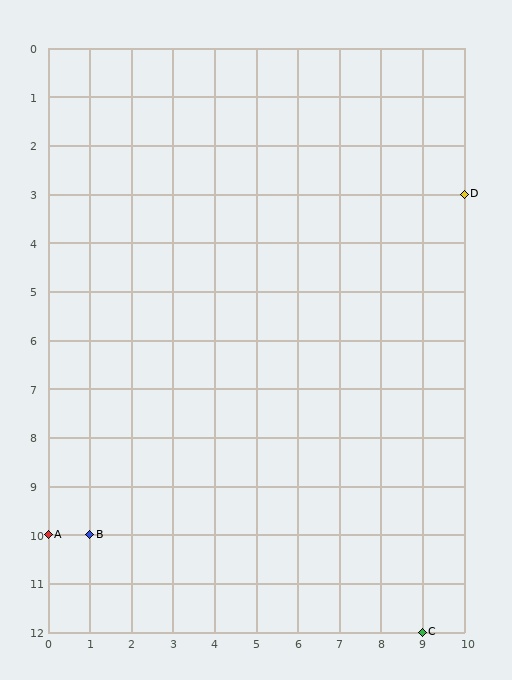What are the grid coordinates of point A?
Point A is at grid coordinates (0, 10).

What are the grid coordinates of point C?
Point C is at grid coordinates (9, 12).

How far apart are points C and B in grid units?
Points C and B are 8 columns and 2 rows apart (about 8.2 grid units diagonally).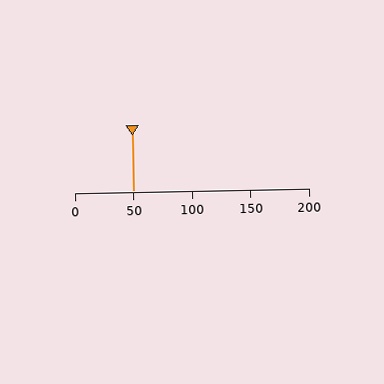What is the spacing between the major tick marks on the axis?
The major ticks are spaced 50 apart.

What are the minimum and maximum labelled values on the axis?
The axis runs from 0 to 200.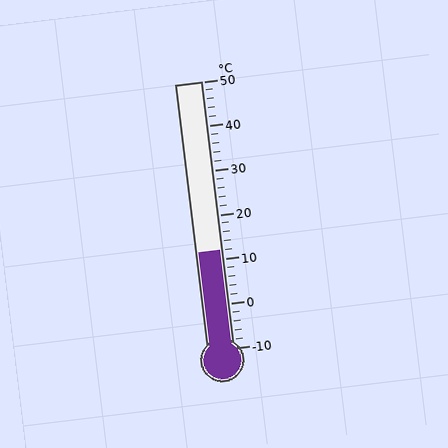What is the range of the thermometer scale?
The thermometer scale ranges from -10°C to 50°C.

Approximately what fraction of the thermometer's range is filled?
The thermometer is filled to approximately 35% of its range.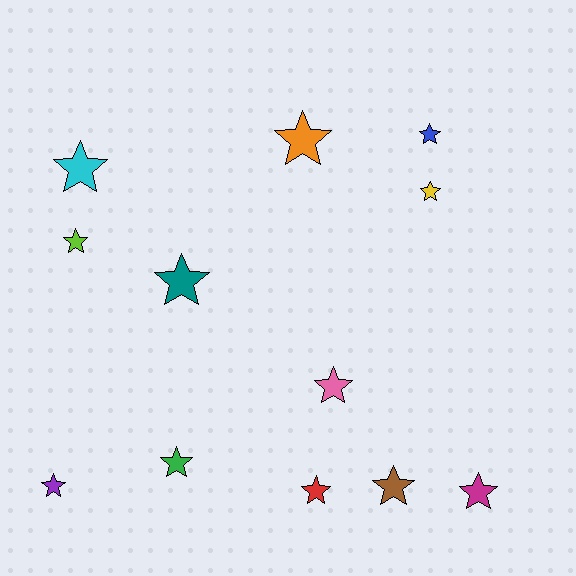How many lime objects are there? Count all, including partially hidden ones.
There is 1 lime object.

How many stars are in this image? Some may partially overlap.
There are 12 stars.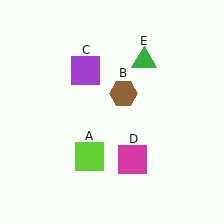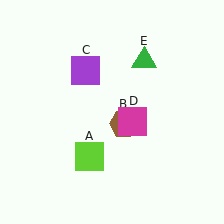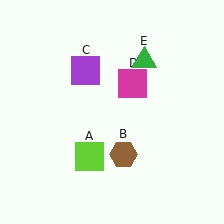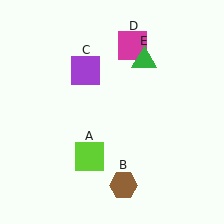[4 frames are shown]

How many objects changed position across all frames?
2 objects changed position: brown hexagon (object B), magenta square (object D).